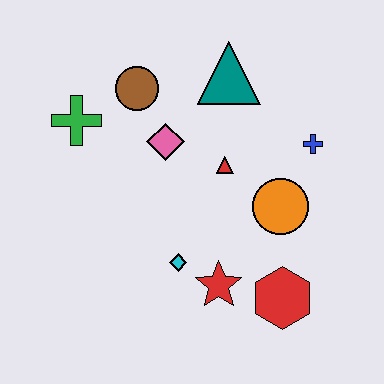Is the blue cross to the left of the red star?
No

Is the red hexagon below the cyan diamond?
Yes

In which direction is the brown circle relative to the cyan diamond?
The brown circle is above the cyan diamond.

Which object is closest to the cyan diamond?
The red star is closest to the cyan diamond.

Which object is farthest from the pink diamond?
The red hexagon is farthest from the pink diamond.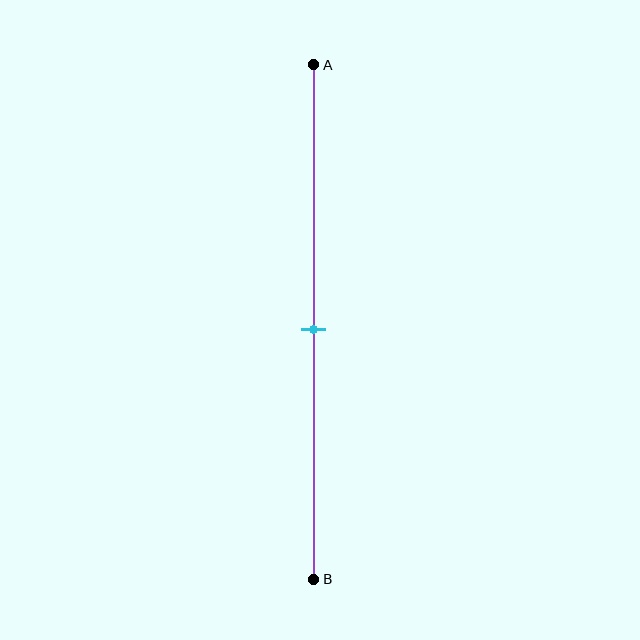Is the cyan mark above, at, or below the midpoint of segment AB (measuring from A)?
The cyan mark is approximately at the midpoint of segment AB.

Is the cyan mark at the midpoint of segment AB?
Yes, the mark is approximately at the midpoint.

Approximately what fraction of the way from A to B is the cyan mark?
The cyan mark is approximately 50% of the way from A to B.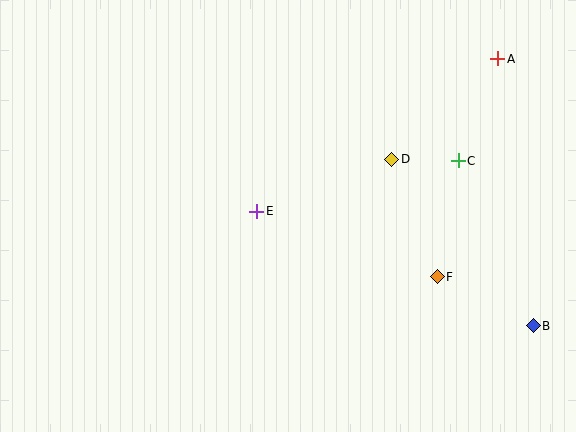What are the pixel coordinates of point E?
Point E is at (257, 211).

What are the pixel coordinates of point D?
Point D is at (392, 159).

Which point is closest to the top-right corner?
Point A is closest to the top-right corner.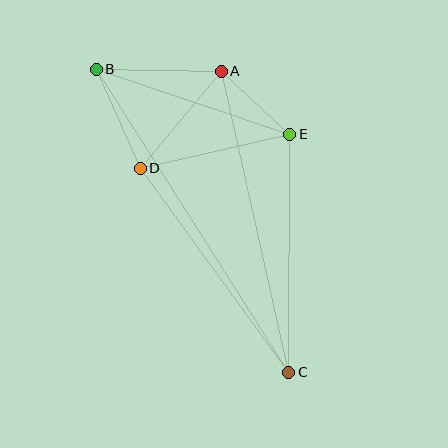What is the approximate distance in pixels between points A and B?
The distance between A and B is approximately 125 pixels.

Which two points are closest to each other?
Points A and E are closest to each other.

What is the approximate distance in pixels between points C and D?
The distance between C and D is approximately 252 pixels.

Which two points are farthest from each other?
Points B and C are farthest from each other.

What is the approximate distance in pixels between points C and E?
The distance between C and E is approximately 238 pixels.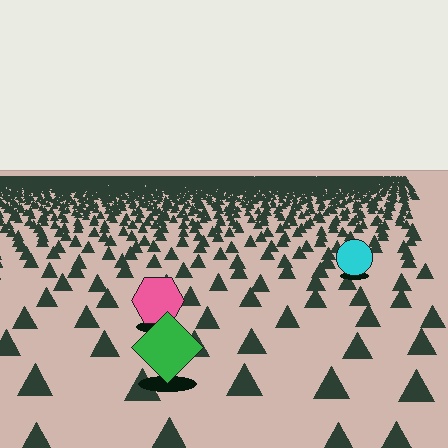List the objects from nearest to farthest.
From nearest to farthest: the green diamond, the pink hexagon, the cyan circle.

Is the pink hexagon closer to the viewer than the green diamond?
No. The green diamond is closer — you can tell from the texture gradient: the ground texture is coarser near it.